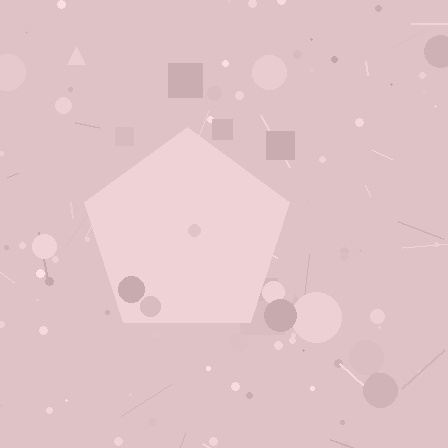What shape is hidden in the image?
A pentagon is hidden in the image.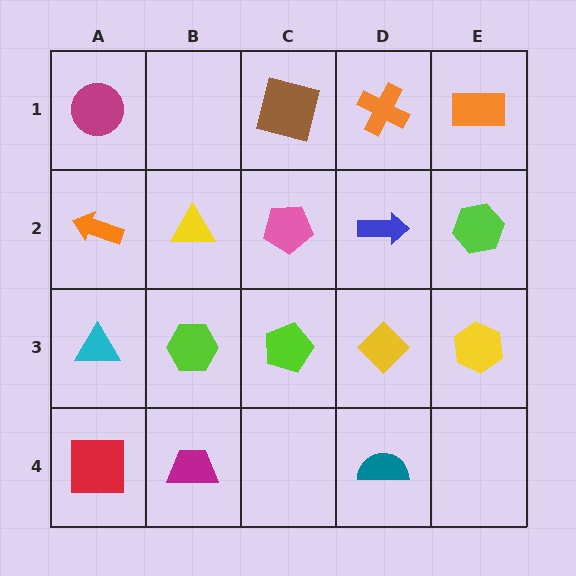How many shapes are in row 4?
3 shapes.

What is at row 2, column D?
A blue arrow.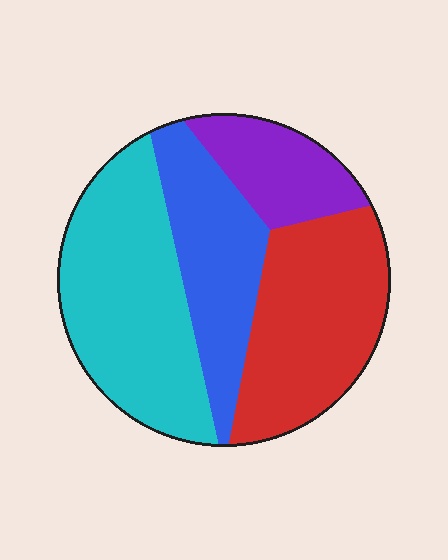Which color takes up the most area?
Cyan, at roughly 35%.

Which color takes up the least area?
Purple, at roughly 15%.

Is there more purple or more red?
Red.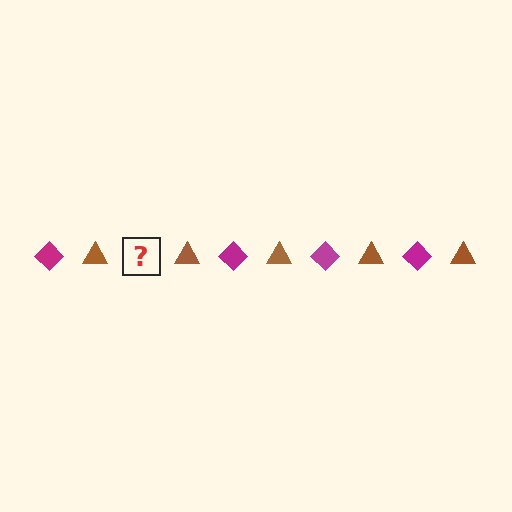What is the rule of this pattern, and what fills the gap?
The rule is that the pattern alternates between magenta diamond and brown triangle. The gap should be filled with a magenta diamond.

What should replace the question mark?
The question mark should be replaced with a magenta diamond.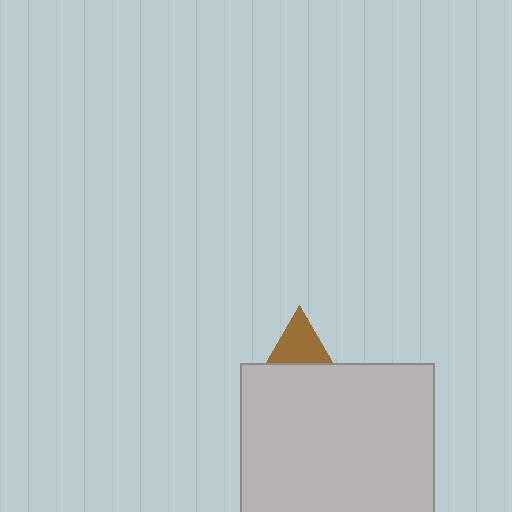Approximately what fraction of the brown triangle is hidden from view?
Roughly 63% of the brown triangle is hidden behind the light gray square.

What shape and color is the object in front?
The object in front is a light gray square.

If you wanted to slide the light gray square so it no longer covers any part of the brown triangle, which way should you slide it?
Slide it down — that is the most direct way to separate the two shapes.